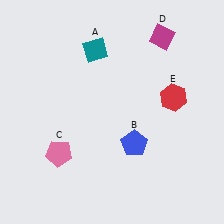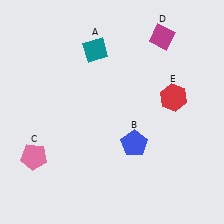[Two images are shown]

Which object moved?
The pink pentagon (C) moved left.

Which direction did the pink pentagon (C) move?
The pink pentagon (C) moved left.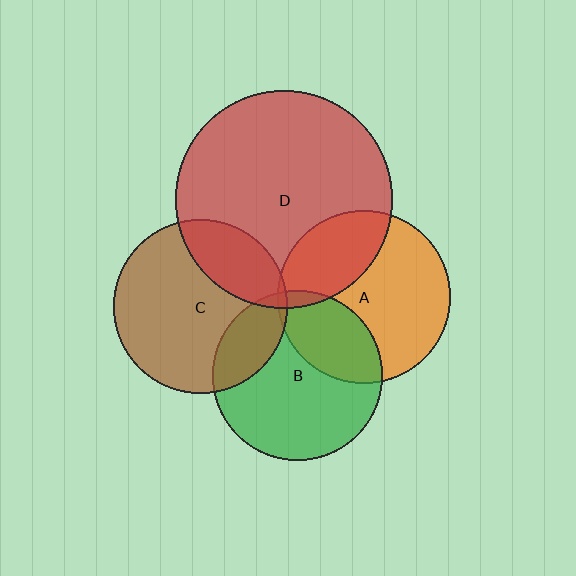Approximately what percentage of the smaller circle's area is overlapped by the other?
Approximately 20%.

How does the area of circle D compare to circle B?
Approximately 1.6 times.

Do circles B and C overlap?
Yes.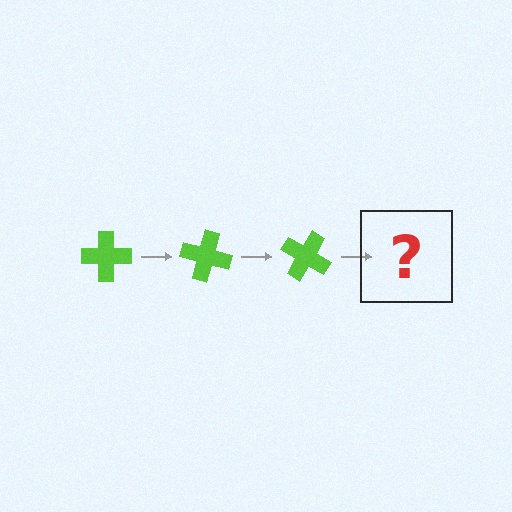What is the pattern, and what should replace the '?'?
The pattern is that the cross rotates 15 degrees each step. The '?' should be a lime cross rotated 45 degrees.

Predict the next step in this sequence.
The next step is a lime cross rotated 45 degrees.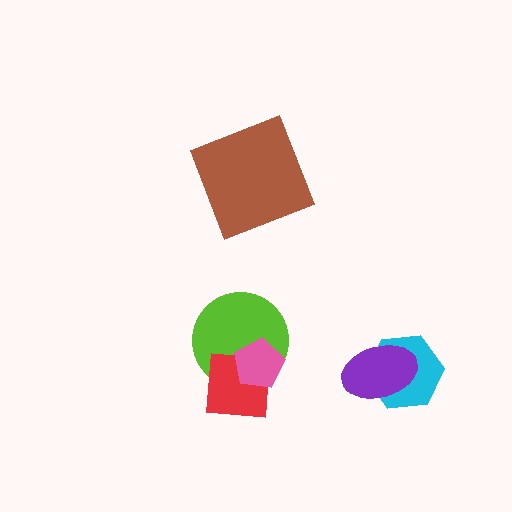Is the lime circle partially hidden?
Yes, it is partially covered by another shape.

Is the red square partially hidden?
Yes, it is partially covered by another shape.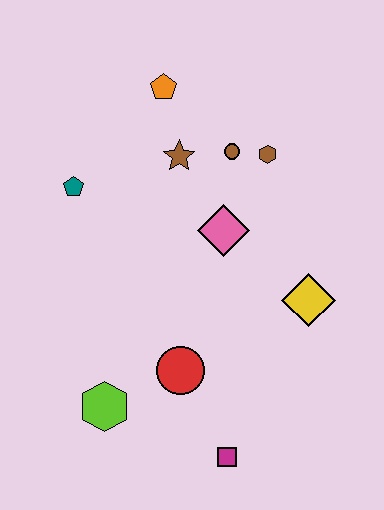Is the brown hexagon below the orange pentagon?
Yes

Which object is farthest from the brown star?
The magenta square is farthest from the brown star.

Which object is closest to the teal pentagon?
The brown star is closest to the teal pentagon.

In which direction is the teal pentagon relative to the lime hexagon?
The teal pentagon is above the lime hexagon.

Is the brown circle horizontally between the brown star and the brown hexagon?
Yes